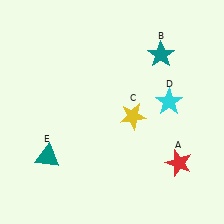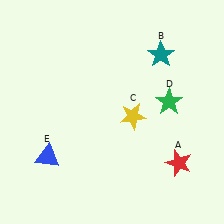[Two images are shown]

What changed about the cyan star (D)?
In Image 1, D is cyan. In Image 2, it changed to green.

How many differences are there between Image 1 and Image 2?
There are 2 differences between the two images.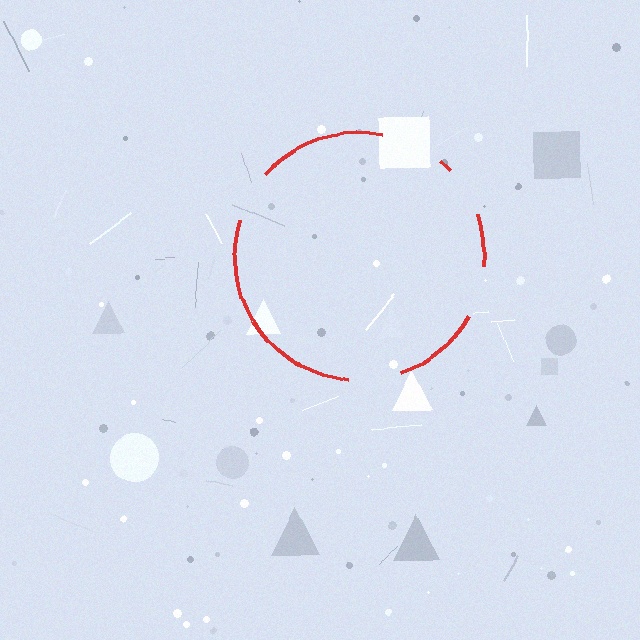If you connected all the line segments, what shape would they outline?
They would outline a circle.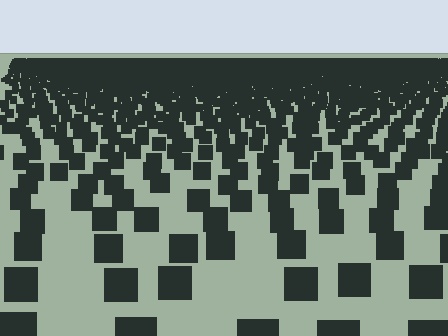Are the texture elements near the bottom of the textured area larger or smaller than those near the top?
Larger. Near the bottom, elements are closer to the viewer and appear at a bigger on-screen size.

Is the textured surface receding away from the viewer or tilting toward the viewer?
The surface is receding away from the viewer. Texture elements get smaller and denser toward the top.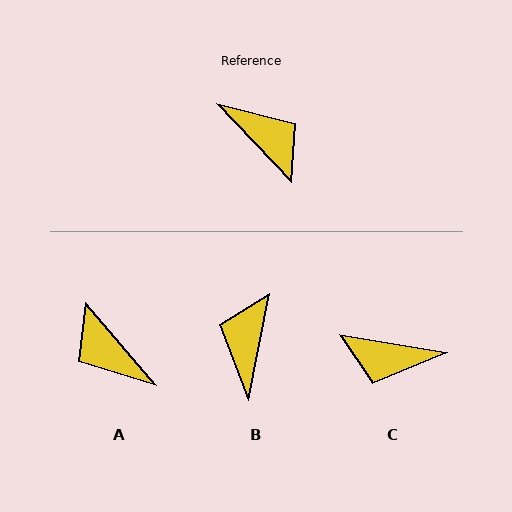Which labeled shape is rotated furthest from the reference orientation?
A, about 178 degrees away.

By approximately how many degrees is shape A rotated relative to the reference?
Approximately 178 degrees counter-clockwise.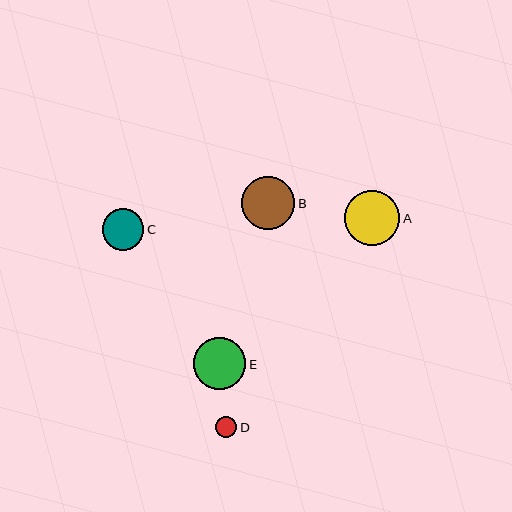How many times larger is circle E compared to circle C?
Circle E is approximately 1.2 times the size of circle C.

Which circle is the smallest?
Circle D is the smallest with a size of approximately 22 pixels.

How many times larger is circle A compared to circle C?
Circle A is approximately 1.3 times the size of circle C.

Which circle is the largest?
Circle A is the largest with a size of approximately 55 pixels.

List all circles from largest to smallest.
From largest to smallest: A, B, E, C, D.